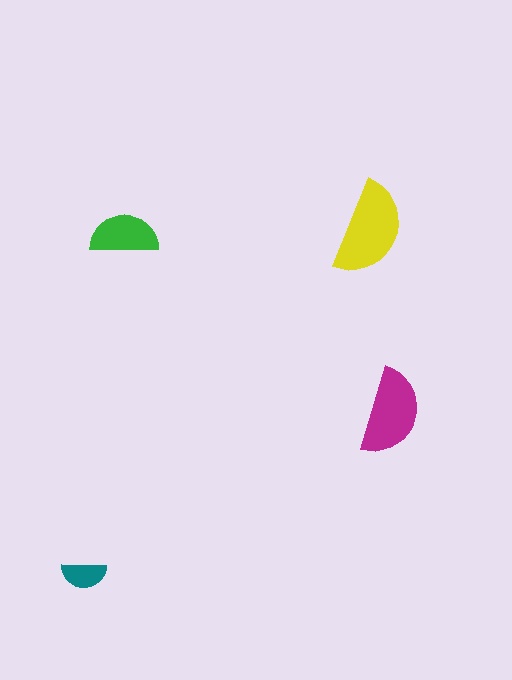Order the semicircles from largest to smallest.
the yellow one, the magenta one, the green one, the teal one.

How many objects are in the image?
There are 4 objects in the image.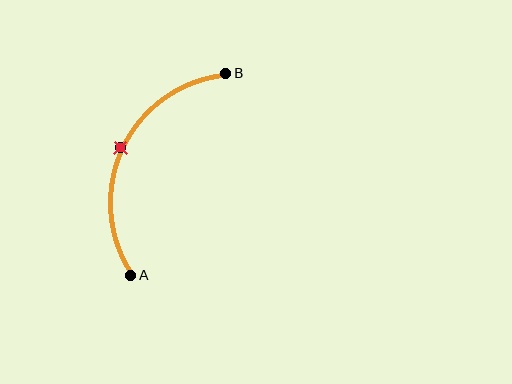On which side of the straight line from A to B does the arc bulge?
The arc bulges to the left of the straight line connecting A and B.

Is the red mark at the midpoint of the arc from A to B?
Yes. The red mark lies on the arc at equal arc-length from both A and B — it is the arc midpoint.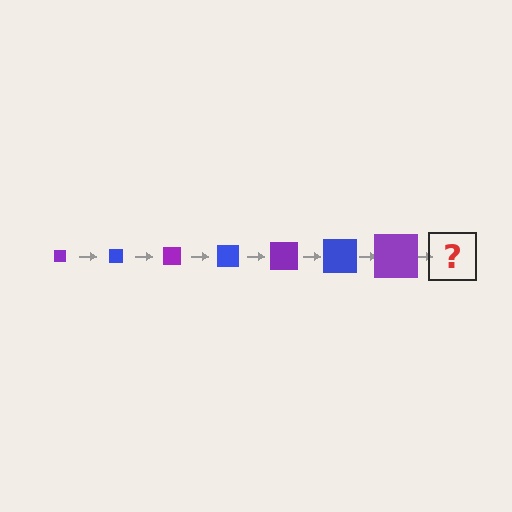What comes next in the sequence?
The next element should be a blue square, larger than the previous one.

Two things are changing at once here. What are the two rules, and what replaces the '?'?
The two rules are that the square grows larger each step and the color cycles through purple and blue. The '?' should be a blue square, larger than the previous one.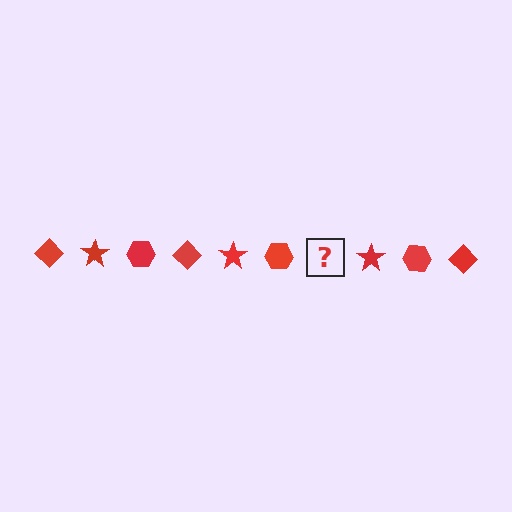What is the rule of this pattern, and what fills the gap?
The rule is that the pattern cycles through diamond, star, hexagon shapes in red. The gap should be filled with a red diamond.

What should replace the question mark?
The question mark should be replaced with a red diamond.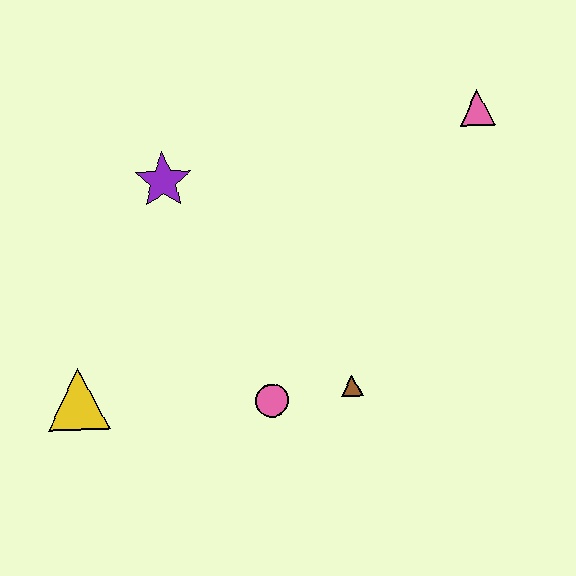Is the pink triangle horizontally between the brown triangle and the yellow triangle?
No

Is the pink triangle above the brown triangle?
Yes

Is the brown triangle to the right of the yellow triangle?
Yes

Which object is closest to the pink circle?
The brown triangle is closest to the pink circle.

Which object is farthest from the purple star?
The pink triangle is farthest from the purple star.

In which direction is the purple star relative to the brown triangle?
The purple star is above the brown triangle.